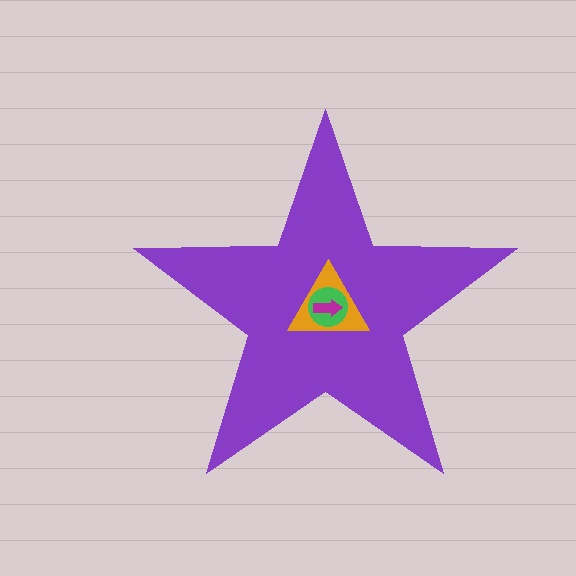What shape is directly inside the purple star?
The orange triangle.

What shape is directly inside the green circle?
The magenta arrow.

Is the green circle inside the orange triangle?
Yes.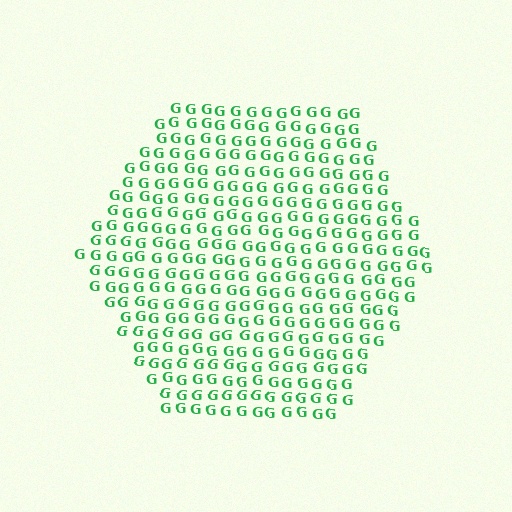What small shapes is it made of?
It is made of small letter G's.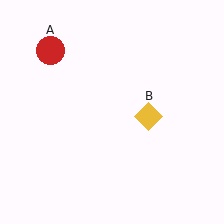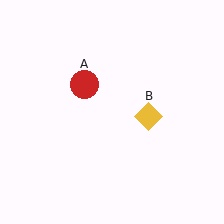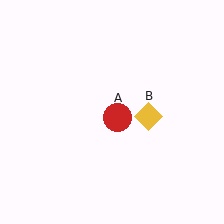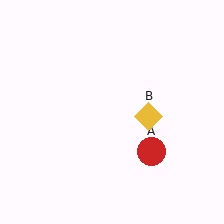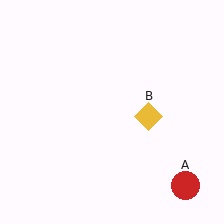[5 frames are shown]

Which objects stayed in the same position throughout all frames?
Yellow diamond (object B) remained stationary.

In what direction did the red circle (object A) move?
The red circle (object A) moved down and to the right.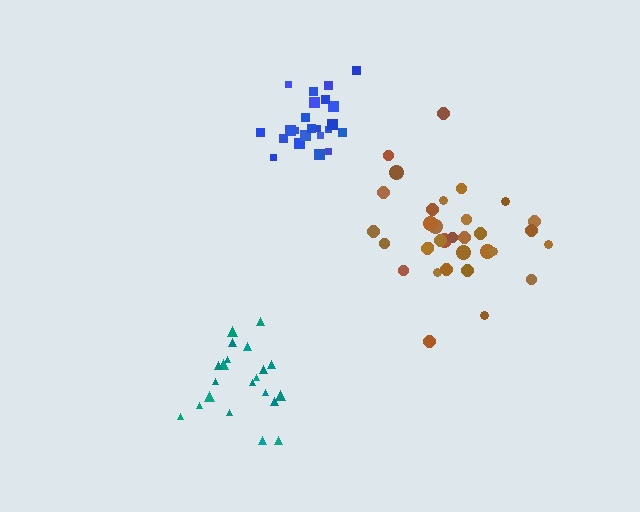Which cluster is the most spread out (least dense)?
Brown.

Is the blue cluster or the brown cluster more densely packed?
Blue.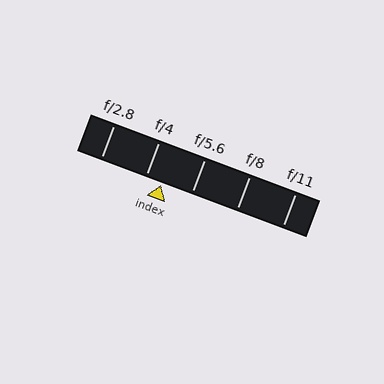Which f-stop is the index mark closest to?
The index mark is closest to f/4.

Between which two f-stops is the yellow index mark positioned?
The index mark is between f/4 and f/5.6.